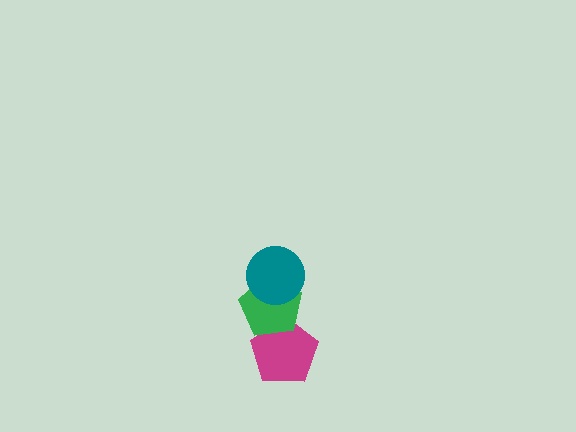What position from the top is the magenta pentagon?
The magenta pentagon is 3rd from the top.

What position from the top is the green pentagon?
The green pentagon is 2nd from the top.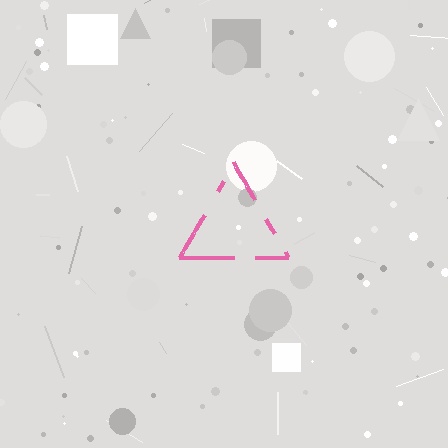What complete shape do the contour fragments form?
The contour fragments form a triangle.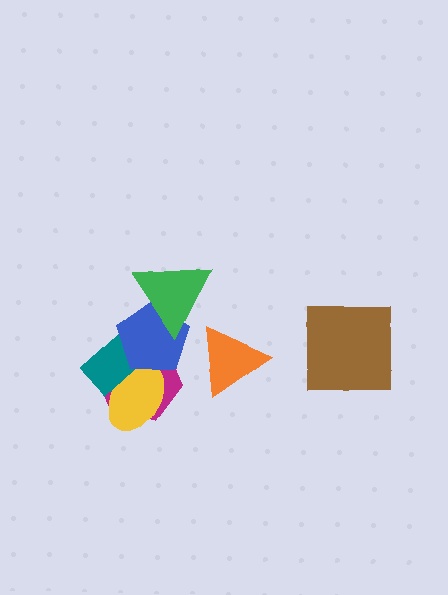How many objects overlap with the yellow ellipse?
3 objects overlap with the yellow ellipse.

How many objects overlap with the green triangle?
1 object overlaps with the green triangle.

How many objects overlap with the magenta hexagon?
3 objects overlap with the magenta hexagon.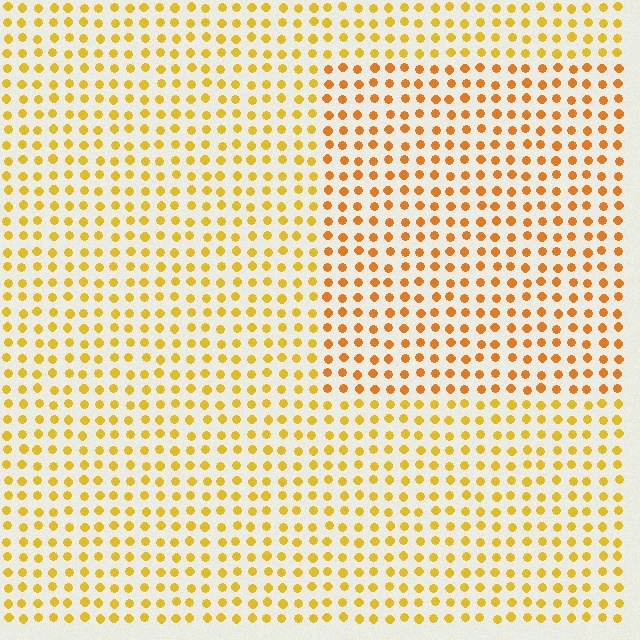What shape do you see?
I see a rectangle.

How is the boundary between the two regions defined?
The boundary is defined purely by a slight shift in hue (about 21 degrees). Spacing, size, and orientation are identical on both sides.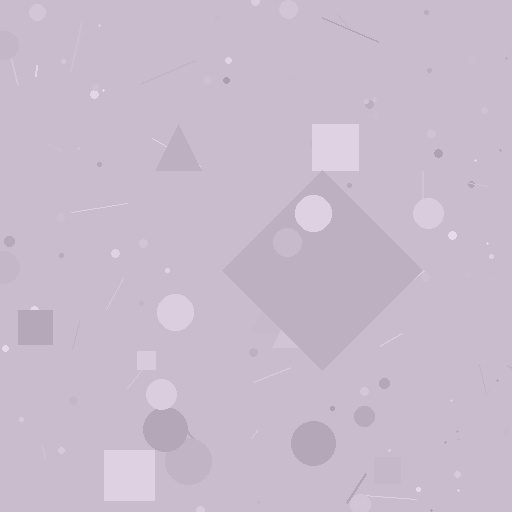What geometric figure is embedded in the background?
A diamond is embedded in the background.